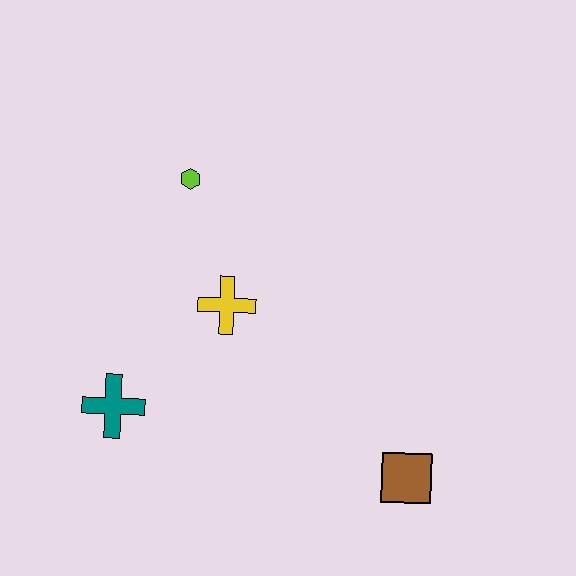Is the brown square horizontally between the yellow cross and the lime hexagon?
No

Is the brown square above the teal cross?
No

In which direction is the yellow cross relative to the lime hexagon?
The yellow cross is below the lime hexagon.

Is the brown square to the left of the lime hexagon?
No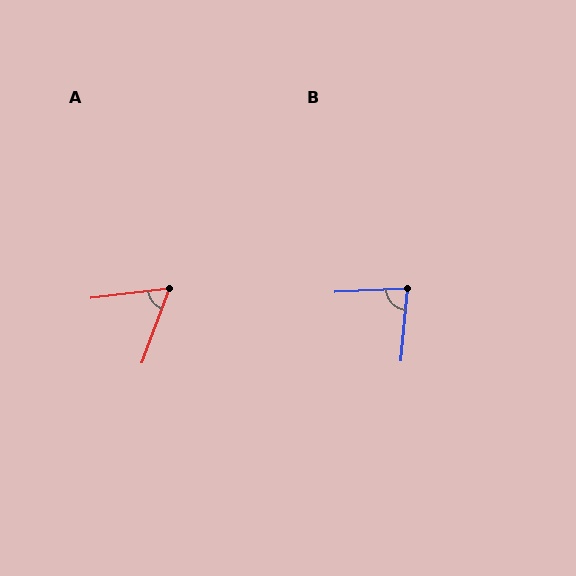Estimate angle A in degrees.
Approximately 63 degrees.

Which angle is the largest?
B, at approximately 82 degrees.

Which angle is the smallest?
A, at approximately 63 degrees.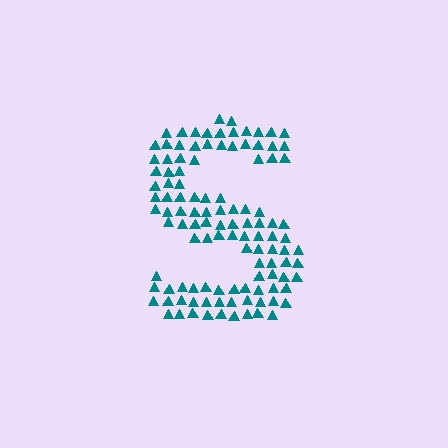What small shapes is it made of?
It is made of small triangles.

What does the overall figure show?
The overall figure shows the letter S.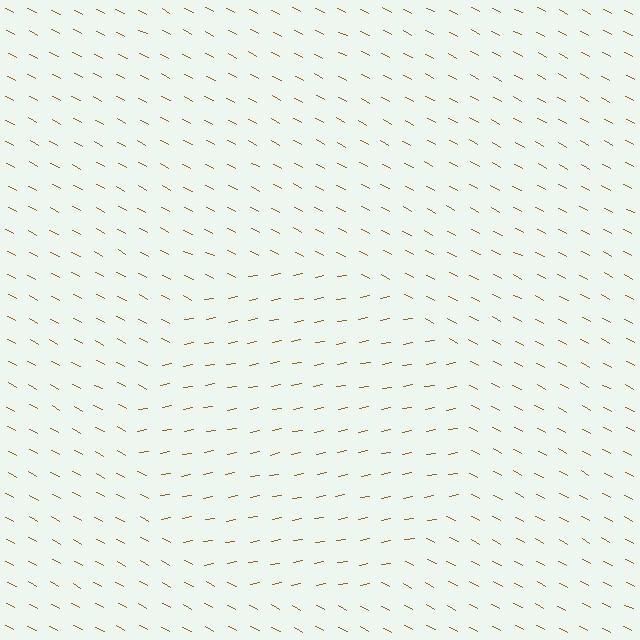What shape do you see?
I see a circle.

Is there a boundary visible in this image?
Yes, there is a texture boundary formed by a change in line orientation.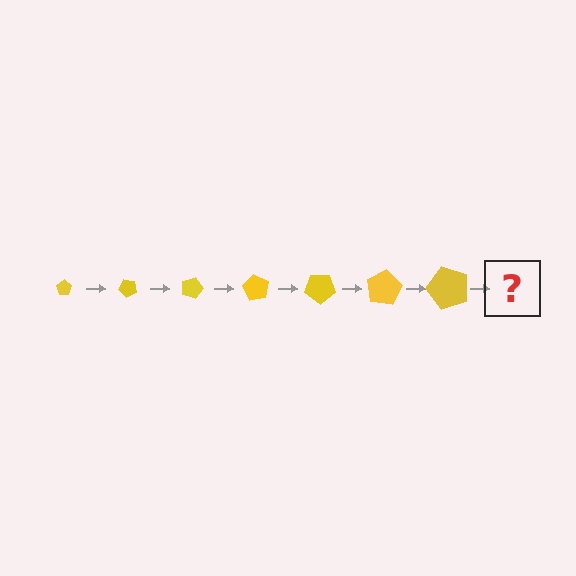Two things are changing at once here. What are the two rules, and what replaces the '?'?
The two rules are that the pentagon grows larger each step and it rotates 45 degrees each step. The '?' should be a pentagon, larger than the previous one and rotated 315 degrees from the start.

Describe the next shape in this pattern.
It should be a pentagon, larger than the previous one and rotated 315 degrees from the start.